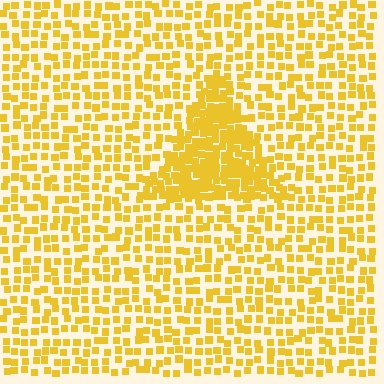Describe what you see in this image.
The image contains small yellow elements arranged at two different densities. A triangle-shaped region is visible where the elements are more densely packed than the surrounding area.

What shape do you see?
I see a triangle.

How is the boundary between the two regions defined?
The boundary is defined by a change in element density (approximately 2.2x ratio). All elements are the same color, size, and shape.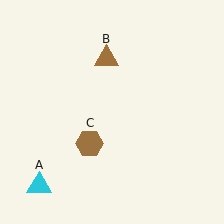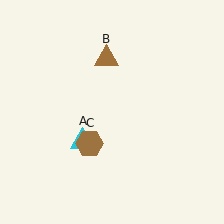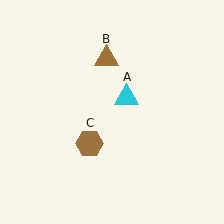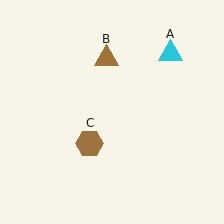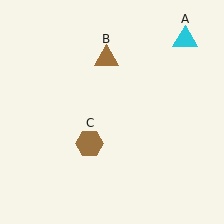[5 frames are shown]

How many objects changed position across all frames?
1 object changed position: cyan triangle (object A).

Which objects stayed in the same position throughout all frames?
Brown triangle (object B) and brown hexagon (object C) remained stationary.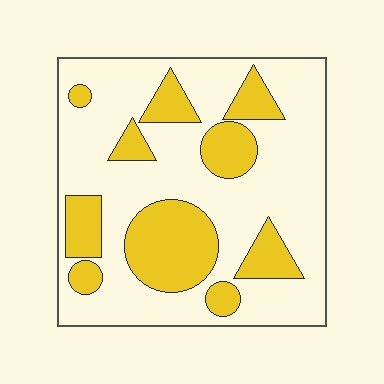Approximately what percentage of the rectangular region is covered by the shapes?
Approximately 30%.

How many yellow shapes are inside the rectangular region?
10.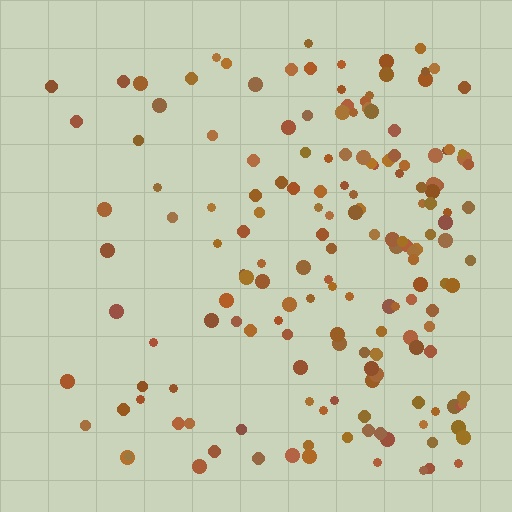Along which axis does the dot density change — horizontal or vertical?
Horizontal.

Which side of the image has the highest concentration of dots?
The right.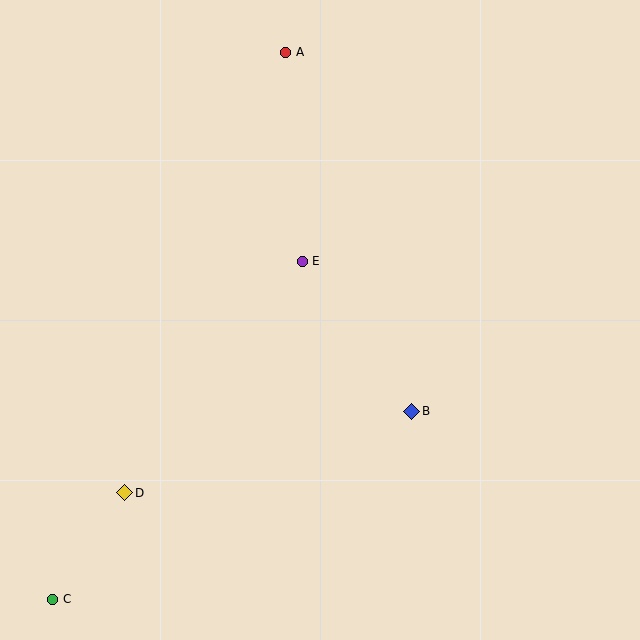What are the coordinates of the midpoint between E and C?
The midpoint between E and C is at (177, 430).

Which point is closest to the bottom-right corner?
Point B is closest to the bottom-right corner.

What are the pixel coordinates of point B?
Point B is at (412, 411).